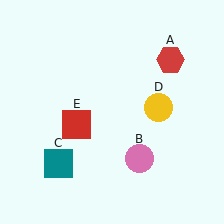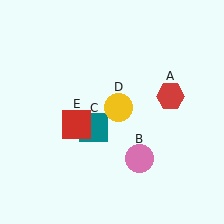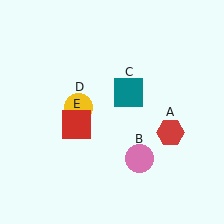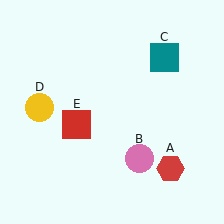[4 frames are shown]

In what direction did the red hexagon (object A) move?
The red hexagon (object A) moved down.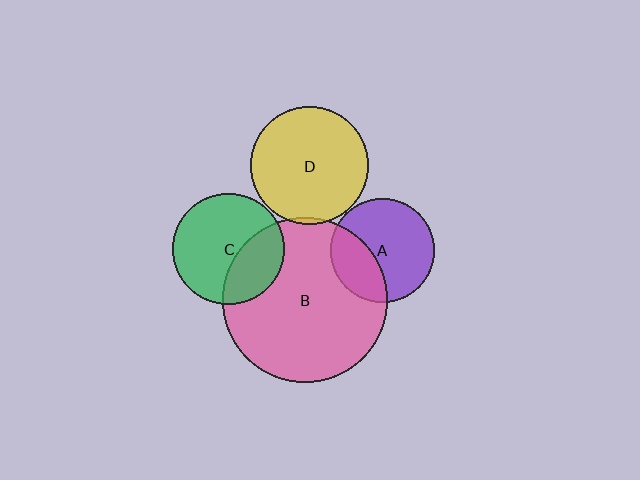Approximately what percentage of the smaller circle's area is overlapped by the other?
Approximately 35%.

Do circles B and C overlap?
Yes.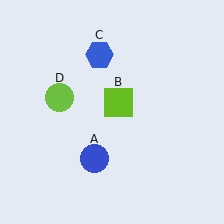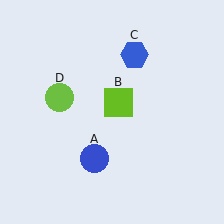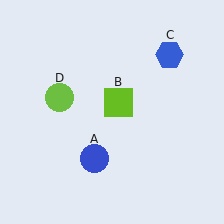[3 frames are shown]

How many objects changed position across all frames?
1 object changed position: blue hexagon (object C).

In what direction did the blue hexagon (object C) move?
The blue hexagon (object C) moved right.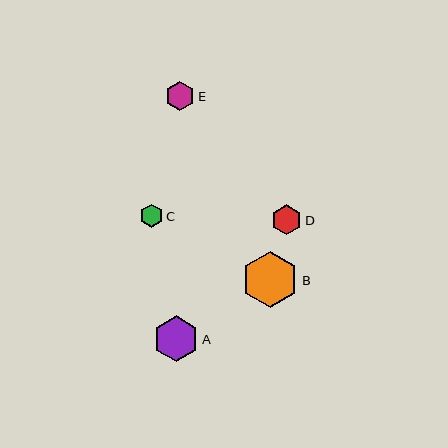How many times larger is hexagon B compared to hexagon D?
Hexagon B is approximately 1.9 times the size of hexagon D.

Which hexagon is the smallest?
Hexagon C is the smallest with a size of approximately 23 pixels.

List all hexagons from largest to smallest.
From largest to smallest: B, A, D, E, C.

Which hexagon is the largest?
Hexagon B is the largest with a size of approximately 56 pixels.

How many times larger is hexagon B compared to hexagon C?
Hexagon B is approximately 2.4 times the size of hexagon C.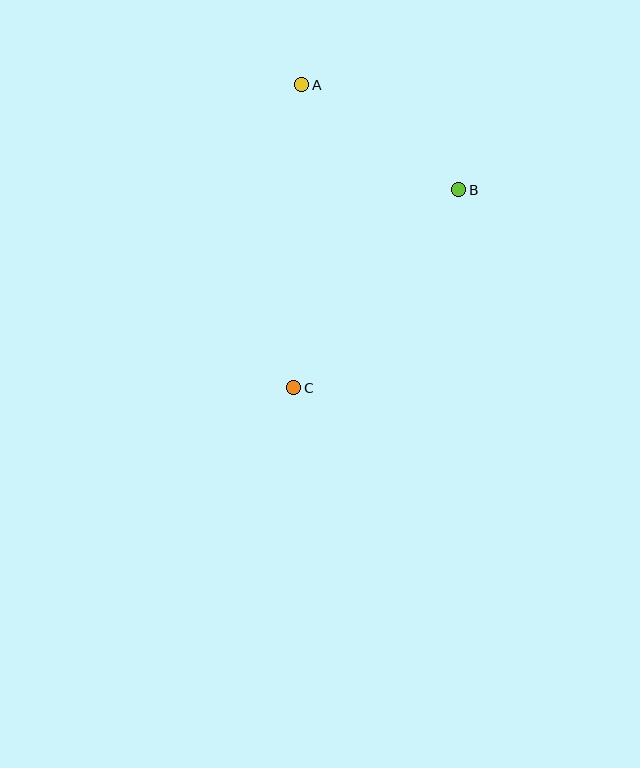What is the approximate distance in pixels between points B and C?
The distance between B and C is approximately 258 pixels.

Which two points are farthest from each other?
Points A and C are farthest from each other.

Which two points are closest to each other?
Points A and B are closest to each other.